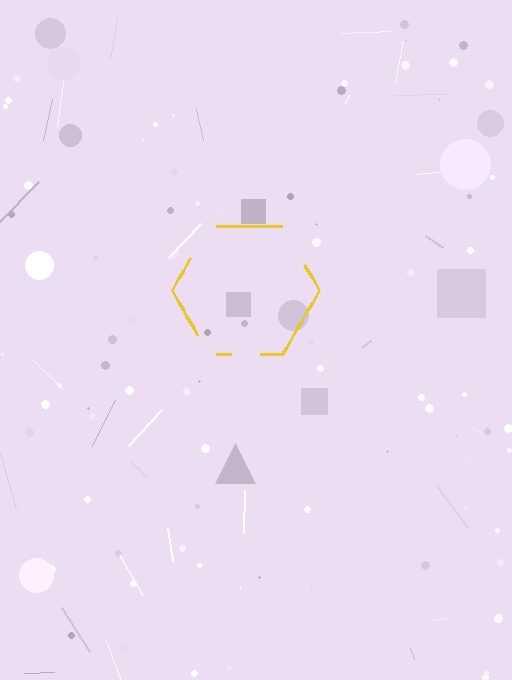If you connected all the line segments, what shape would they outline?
They would outline a hexagon.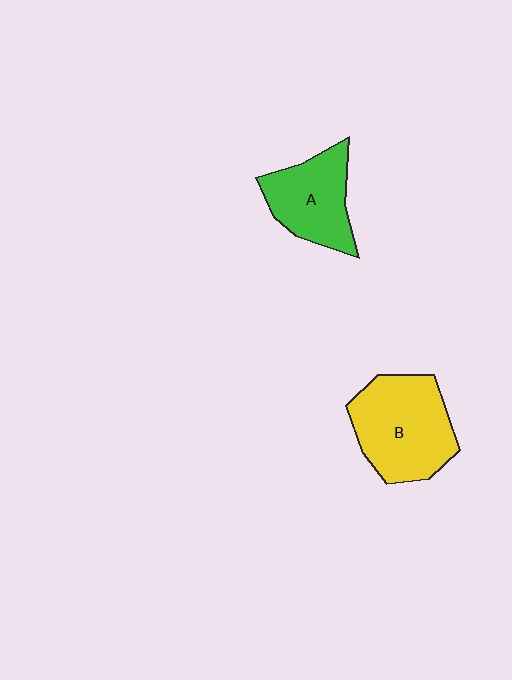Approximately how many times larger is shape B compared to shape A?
Approximately 1.4 times.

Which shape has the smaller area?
Shape A (green).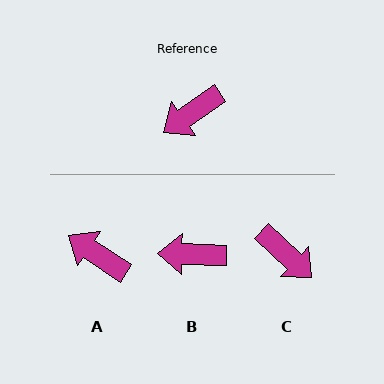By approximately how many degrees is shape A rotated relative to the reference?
Approximately 69 degrees clockwise.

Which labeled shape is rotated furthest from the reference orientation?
C, about 102 degrees away.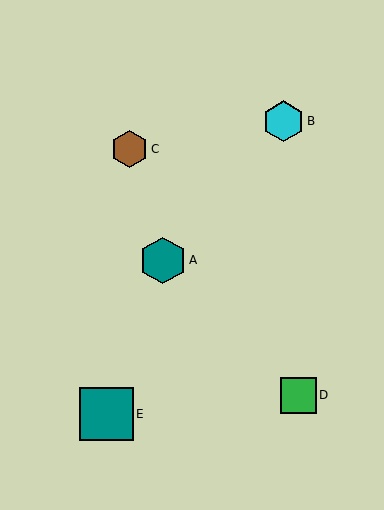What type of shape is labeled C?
Shape C is a brown hexagon.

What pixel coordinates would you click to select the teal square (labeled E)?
Click at (107, 414) to select the teal square E.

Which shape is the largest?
The teal square (labeled E) is the largest.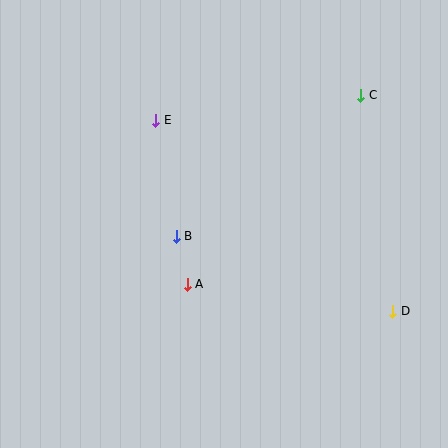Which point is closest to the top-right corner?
Point C is closest to the top-right corner.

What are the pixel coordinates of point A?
Point A is at (187, 284).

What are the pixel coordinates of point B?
Point B is at (176, 236).